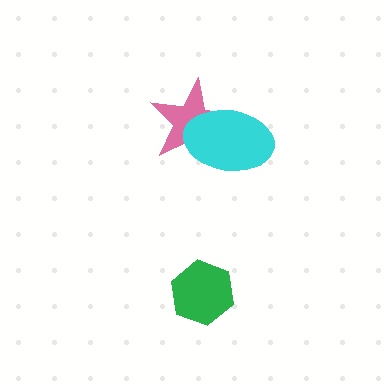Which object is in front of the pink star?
The cyan ellipse is in front of the pink star.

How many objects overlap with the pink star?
1 object overlaps with the pink star.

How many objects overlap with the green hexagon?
0 objects overlap with the green hexagon.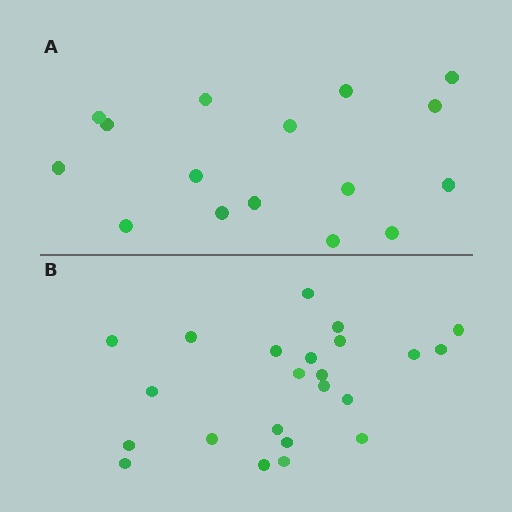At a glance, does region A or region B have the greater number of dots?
Region B (the bottom region) has more dots.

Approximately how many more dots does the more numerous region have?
Region B has roughly 8 or so more dots than region A.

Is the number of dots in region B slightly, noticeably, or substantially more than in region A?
Region B has noticeably more, but not dramatically so. The ratio is roughly 1.4 to 1.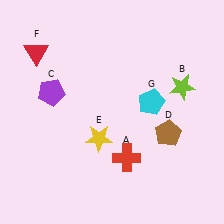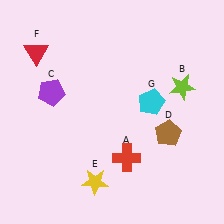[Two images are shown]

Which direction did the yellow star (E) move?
The yellow star (E) moved down.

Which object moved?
The yellow star (E) moved down.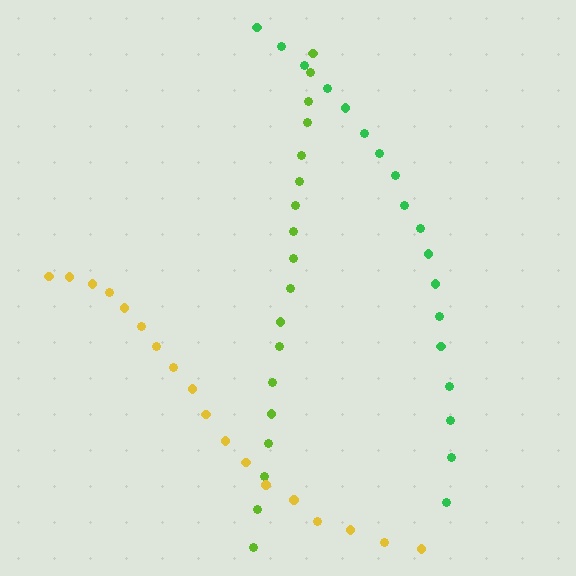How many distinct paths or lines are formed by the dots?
There are 3 distinct paths.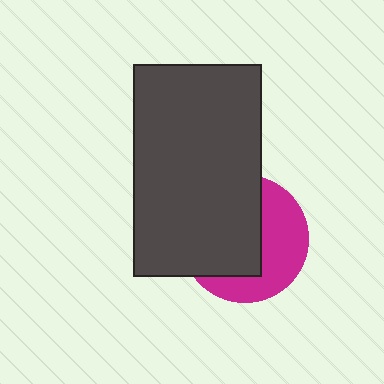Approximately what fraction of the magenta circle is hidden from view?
Roughly 56% of the magenta circle is hidden behind the dark gray rectangle.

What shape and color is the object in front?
The object in front is a dark gray rectangle.